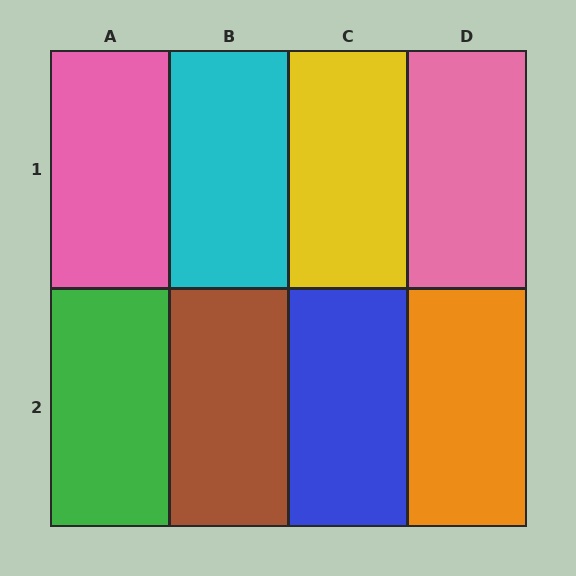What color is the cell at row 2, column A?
Green.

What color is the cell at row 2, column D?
Orange.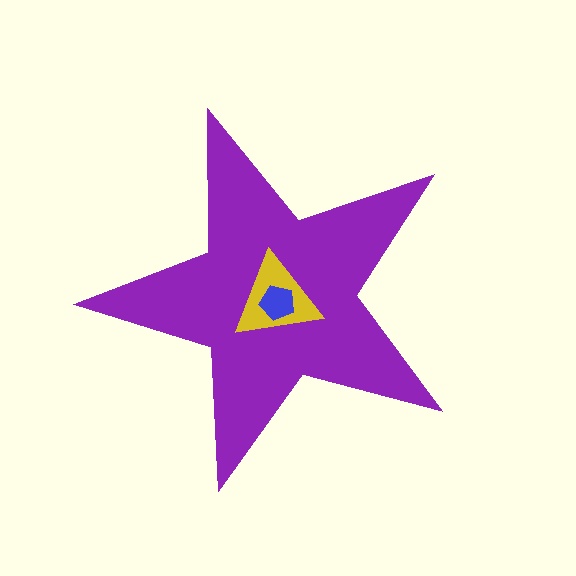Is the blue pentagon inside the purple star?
Yes.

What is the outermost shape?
The purple star.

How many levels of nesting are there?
3.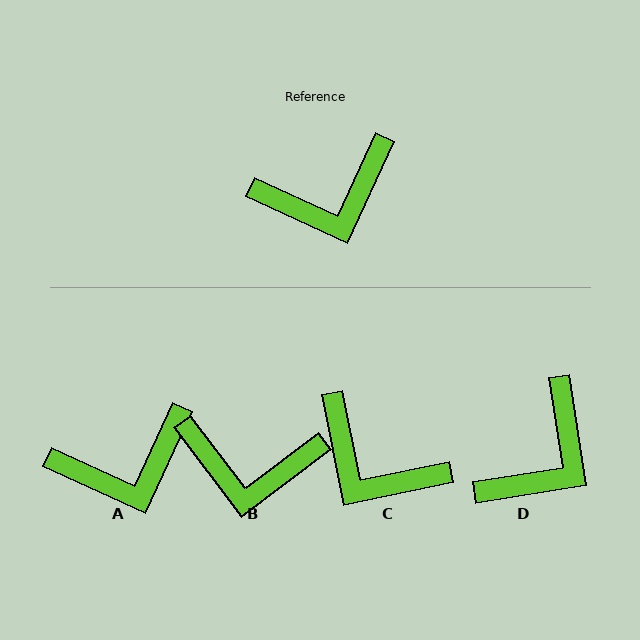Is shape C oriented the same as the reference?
No, it is off by about 54 degrees.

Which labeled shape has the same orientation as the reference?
A.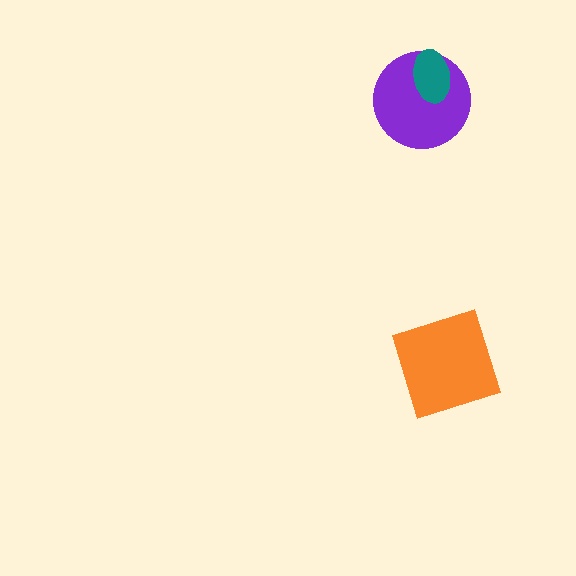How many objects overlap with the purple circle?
1 object overlaps with the purple circle.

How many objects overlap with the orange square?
0 objects overlap with the orange square.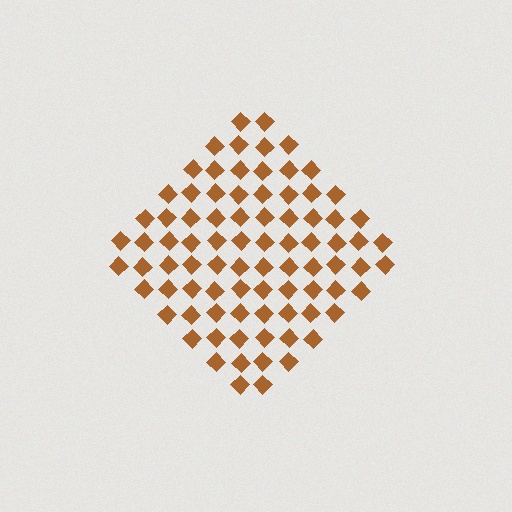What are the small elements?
The small elements are diamonds.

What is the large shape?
The large shape is a diamond.